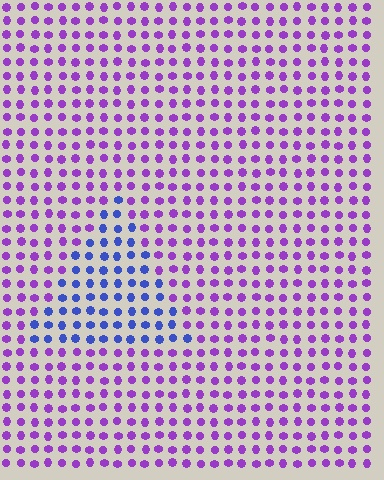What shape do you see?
I see a triangle.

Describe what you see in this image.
The image is filled with small purple elements in a uniform arrangement. A triangle-shaped region is visible where the elements are tinted to a slightly different hue, forming a subtle color boundary.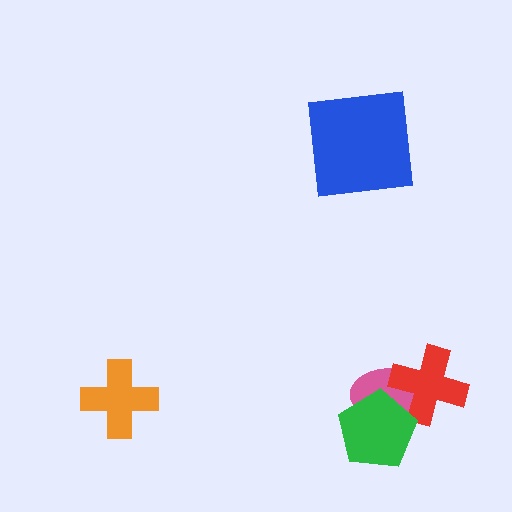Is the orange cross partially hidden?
No, no other shape covers it.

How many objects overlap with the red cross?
2 objects overlap with the red cross.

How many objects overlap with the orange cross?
0 objects overlap with the orange cross.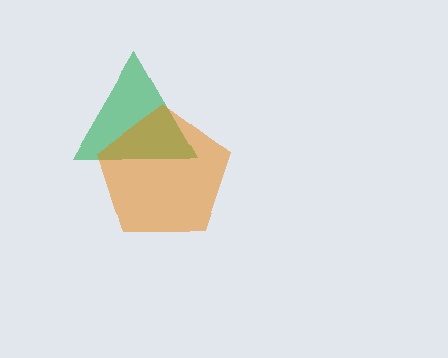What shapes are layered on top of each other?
The layered shapes are: a green triangle, an orange pentagon.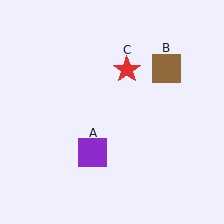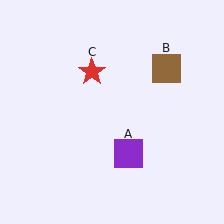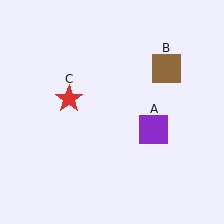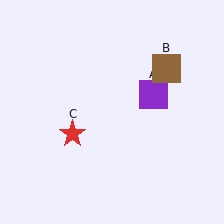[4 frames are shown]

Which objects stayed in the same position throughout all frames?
Brown square (object B) remained stationary.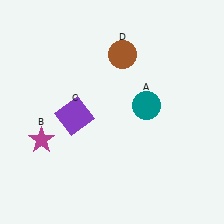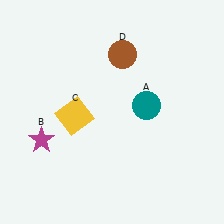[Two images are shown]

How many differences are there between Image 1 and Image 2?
There is 1 difference between the two images.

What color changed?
The square (C) changed from purple in Image 1 to yellow in Image 2.